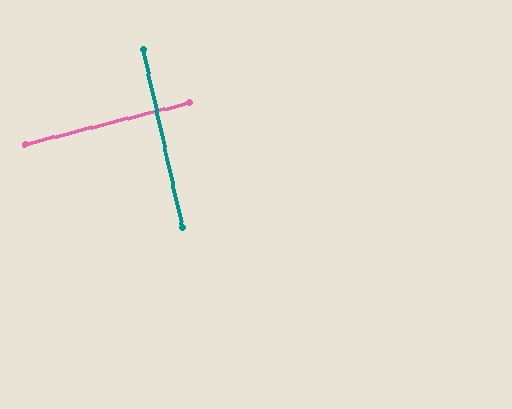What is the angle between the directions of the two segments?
Approximately 88 degrees.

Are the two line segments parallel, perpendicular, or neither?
Perpendicular — they meet at approximately 88°.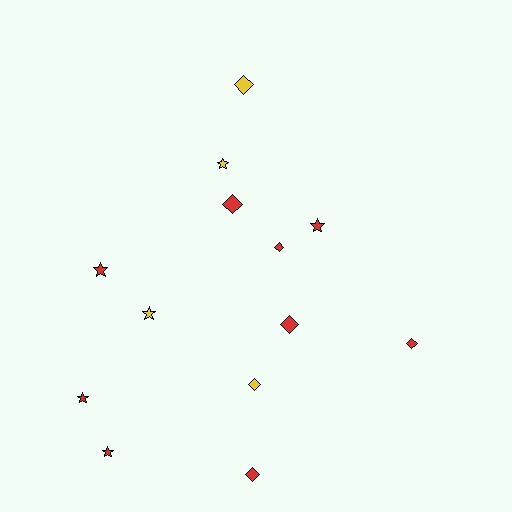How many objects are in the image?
There are 13 objects.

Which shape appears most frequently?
Diamond, with 7 objects.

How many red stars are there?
There are 4 red stars.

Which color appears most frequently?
Red, with 9 objects.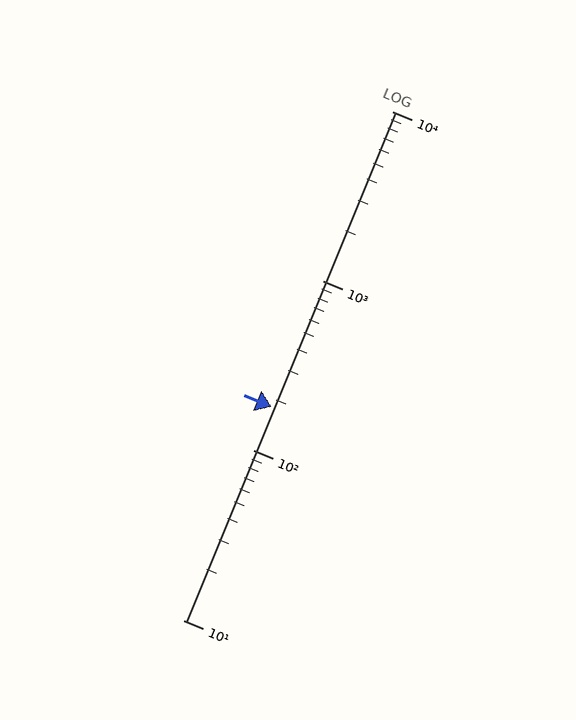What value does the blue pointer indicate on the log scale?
The pointer indicates approximately 180.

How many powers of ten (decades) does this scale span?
The scale spans 3 decades, from 10 to 10000.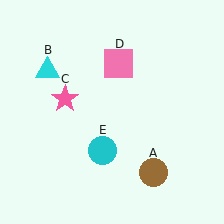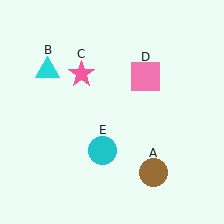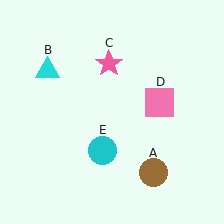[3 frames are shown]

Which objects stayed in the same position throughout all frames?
Brown circle (object A) and cyan triangle (object B) and cyan circle (object E) remained stationary.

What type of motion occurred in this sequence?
The pink star (object C), pink square (object D) rotated clockwise around the center of the scene.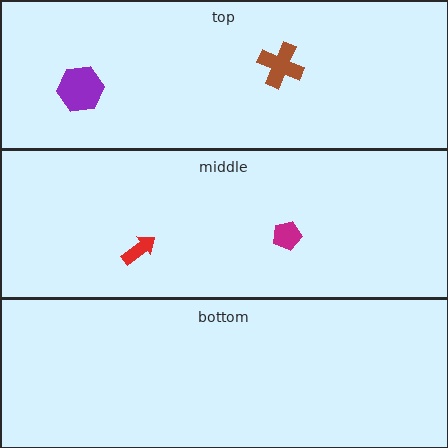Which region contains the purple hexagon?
The top region.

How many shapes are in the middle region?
2.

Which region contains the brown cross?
The top region.